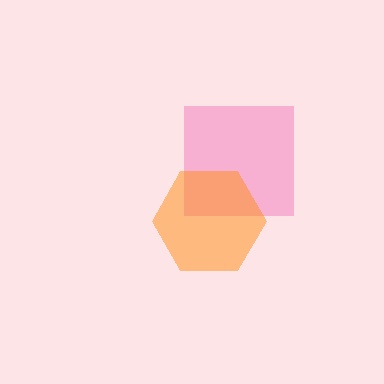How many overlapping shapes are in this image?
There are 2 overlapping shapes in the image.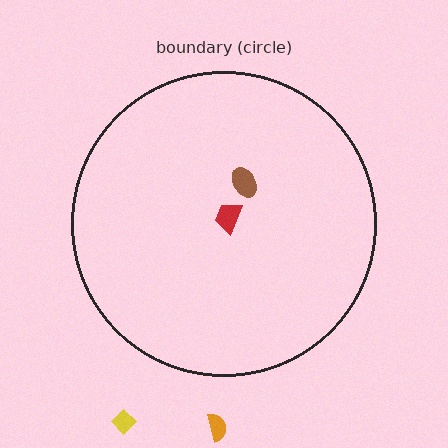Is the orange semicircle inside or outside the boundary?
Outside.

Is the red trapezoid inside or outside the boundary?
Inside.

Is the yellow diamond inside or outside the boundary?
Outside.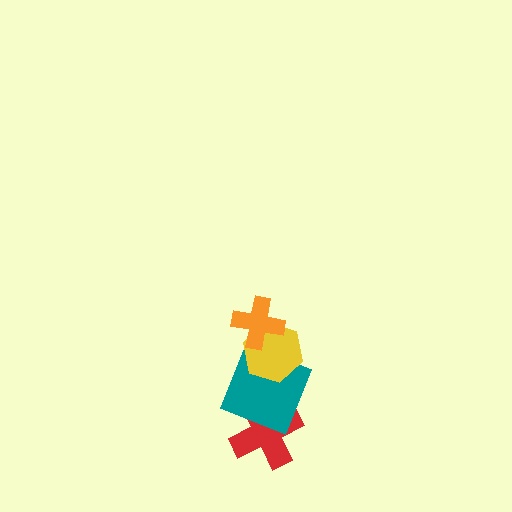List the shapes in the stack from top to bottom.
From top to bottom: the orange cross, the yellow hexagon, the teal square, the red cross.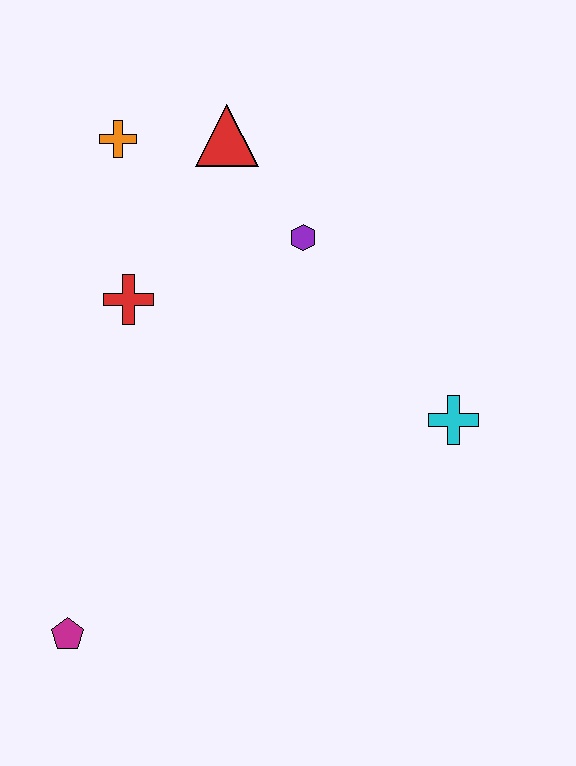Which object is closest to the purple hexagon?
The red triangle is closest to the purple hexagon.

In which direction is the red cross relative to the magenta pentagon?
The red cross is above the magenta pentagon.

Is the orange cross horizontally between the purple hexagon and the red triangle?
No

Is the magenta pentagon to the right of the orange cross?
No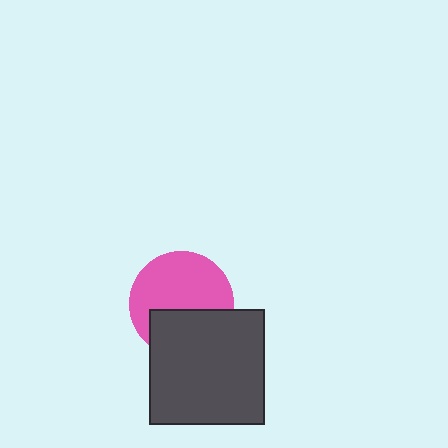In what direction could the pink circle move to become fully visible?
The pink circle could move up. That would shift it out from behind the dark gray square entirely.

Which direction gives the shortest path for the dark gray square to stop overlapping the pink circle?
Moving down gives the shortest separation.